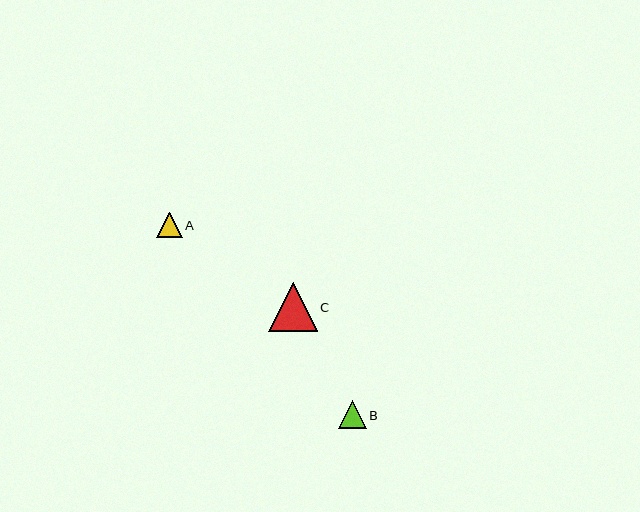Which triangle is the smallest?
Triangle A is the smallest with a size of approximately 26 pixels.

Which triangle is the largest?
Triangle C is the largest with a size of approximately 49 pixels.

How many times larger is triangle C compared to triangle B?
Triangle C is approximately 1.8 times the size of triangle B.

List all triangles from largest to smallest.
From largest to smallest: C, B, A.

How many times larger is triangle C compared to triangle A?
Triangle C is approximately 1.9 times the size of triangle A.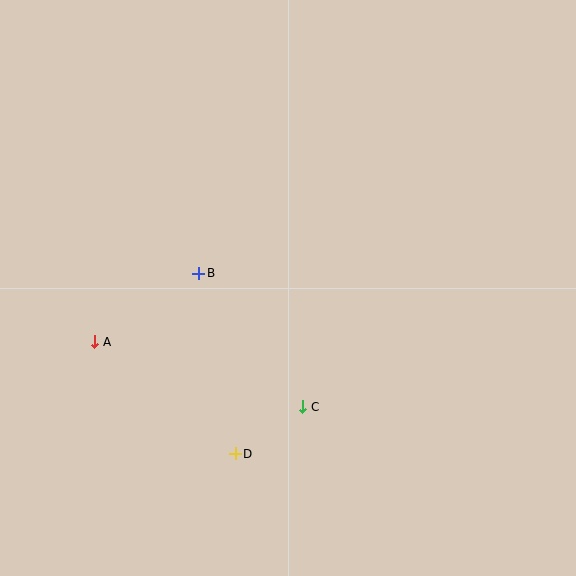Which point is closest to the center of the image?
Point B at (199, 273) is closest to the center.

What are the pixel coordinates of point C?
Point C is at (303, 407).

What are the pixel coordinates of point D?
Point D is at (235, 454).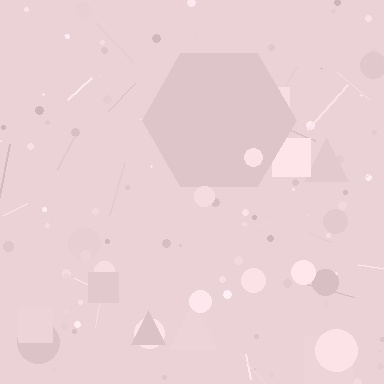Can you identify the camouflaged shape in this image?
The camouflaged shape is a hexagon.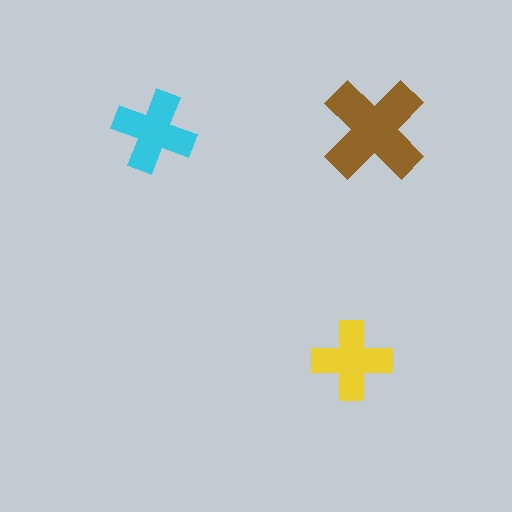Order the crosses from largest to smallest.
the brown one, the cyan one, the yellow one.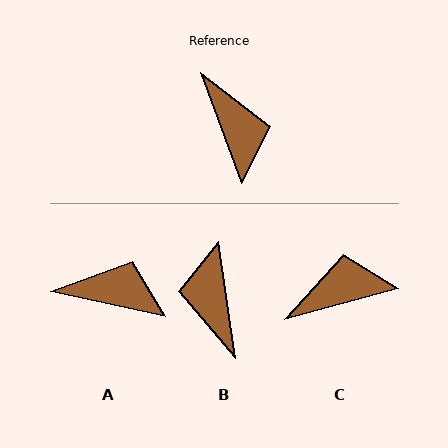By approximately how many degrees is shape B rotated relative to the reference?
Approximately 168 degrees counter-clockwise.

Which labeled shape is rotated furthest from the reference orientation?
B, about 168 degrees away.